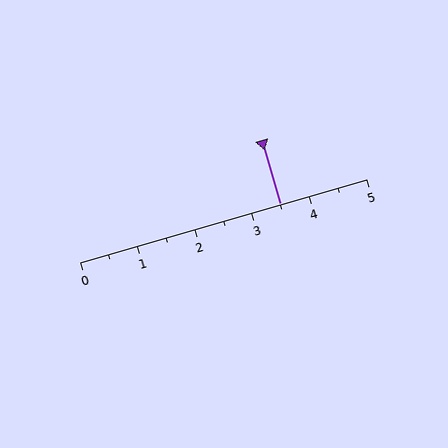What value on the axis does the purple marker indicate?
The marker indicates approximately 3.5.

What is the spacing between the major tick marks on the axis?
The major ticks are spaced 1 apart.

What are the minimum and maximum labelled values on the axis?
The axis runs from 0 to 5.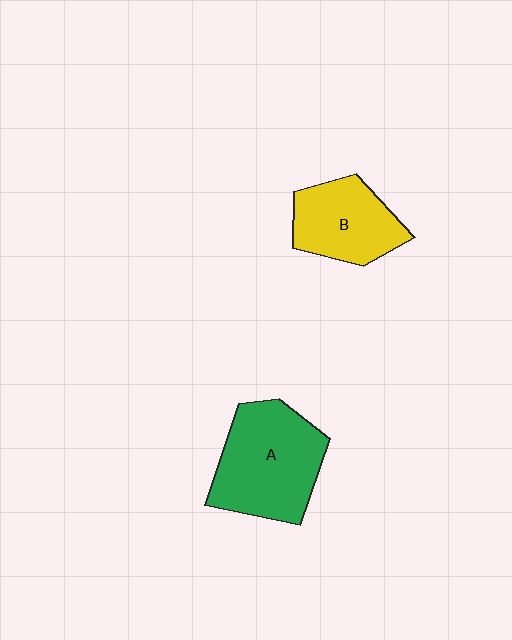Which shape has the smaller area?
Shape B (yellow).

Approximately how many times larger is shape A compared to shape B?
Approximately 1.4 times.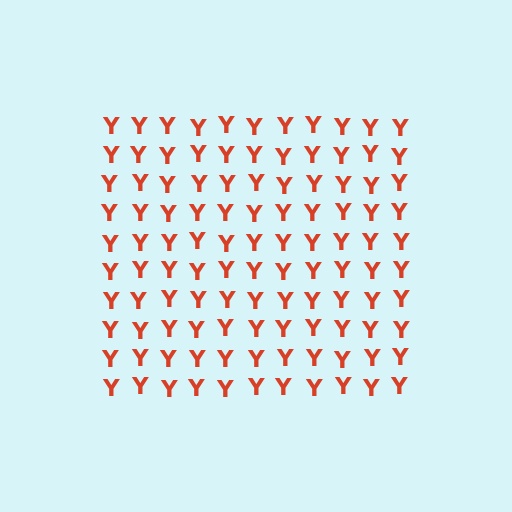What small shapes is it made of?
It is made of small letter Y's.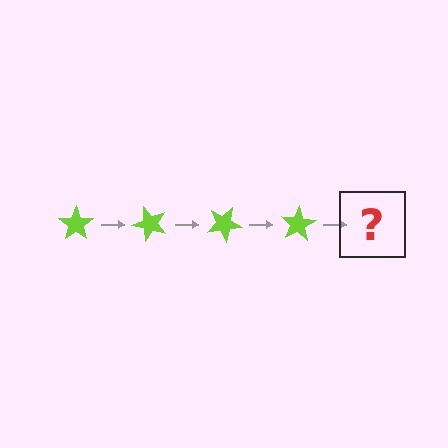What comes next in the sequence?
The next element should be a lime star rotated 200 degrees.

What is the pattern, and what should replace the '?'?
The pattern is that the star rotates 50 degrees each step. The '?' should be a lime star rotated 200 degrees.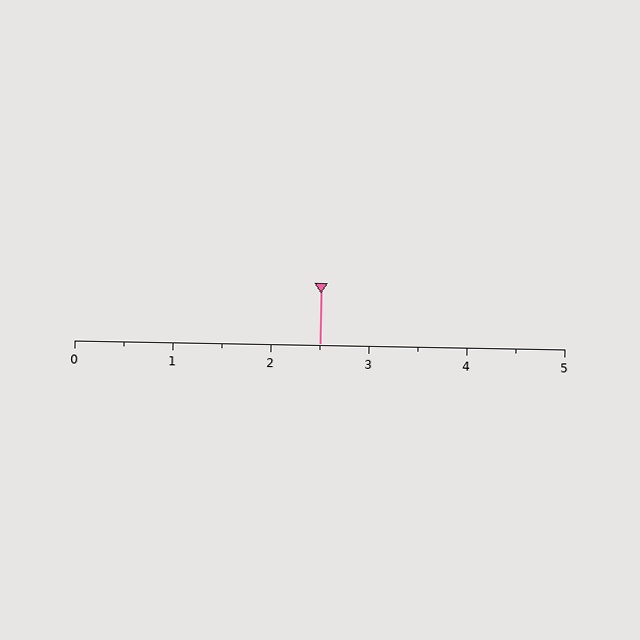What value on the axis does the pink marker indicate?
The marker indicates approximately 2.5.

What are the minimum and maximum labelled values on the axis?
The axis runs from 0 to 5.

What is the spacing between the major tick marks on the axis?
The major ticks are spaced 1 apart.